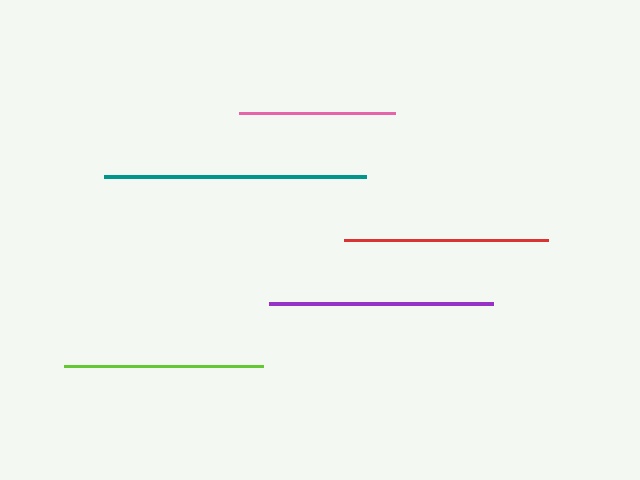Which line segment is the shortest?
The pink line is the shortest at approximately 157 pixels.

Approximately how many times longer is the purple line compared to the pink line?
The purple line is approximately 1.4 times the length of the pink line.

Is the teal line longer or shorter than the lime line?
The teal line is longer than the lime line.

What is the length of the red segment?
The red segment is approximately 204 pixels long.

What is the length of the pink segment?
The pink segment is approximately 157 pixels long.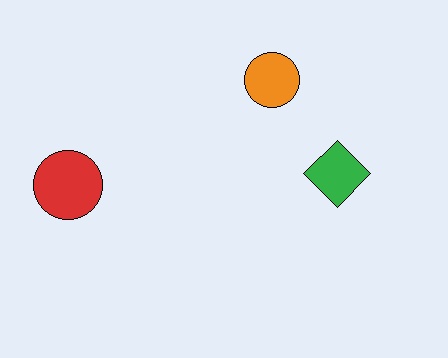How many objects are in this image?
There are 3 objects.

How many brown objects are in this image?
There are no brown objects.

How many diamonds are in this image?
There is 1 diamond.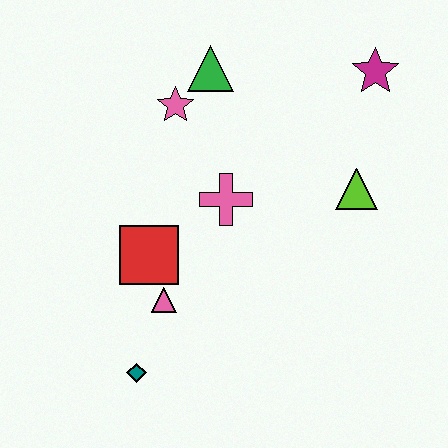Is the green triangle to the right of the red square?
Yes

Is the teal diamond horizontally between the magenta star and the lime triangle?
No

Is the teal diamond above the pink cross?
No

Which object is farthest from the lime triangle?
The teal diamond is farthest from the lime triangle.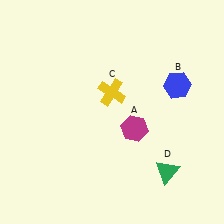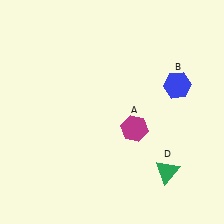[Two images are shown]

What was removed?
The yellow cross (C) was removed in Image 2.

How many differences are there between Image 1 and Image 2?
There is 1 difference between the two images.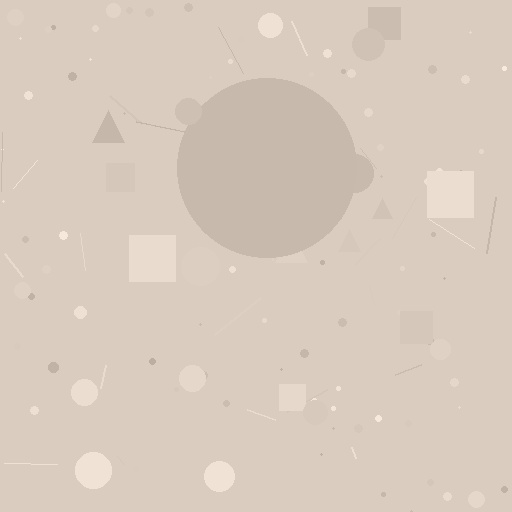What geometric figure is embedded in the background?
A circle is embedded in the background.